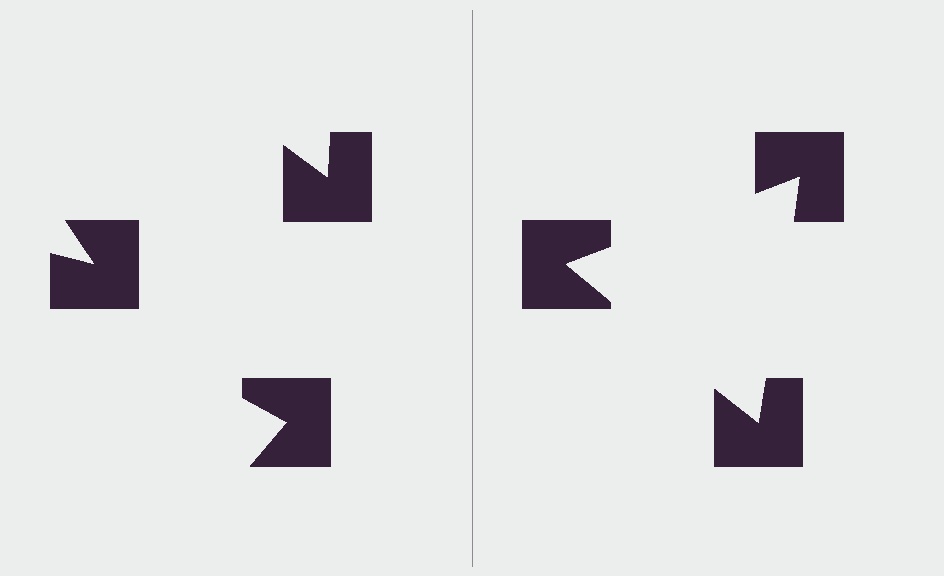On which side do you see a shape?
An illusory triangle appears on the right side. On the left side the wedge cuts are rotated, so no coherent shape forms.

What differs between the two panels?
The notched squares are positioned identically on both sides; only the wedge orientations differ. On the right they align to a triangle; on the left they are misaligned.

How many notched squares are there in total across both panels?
6 — 3 on each side.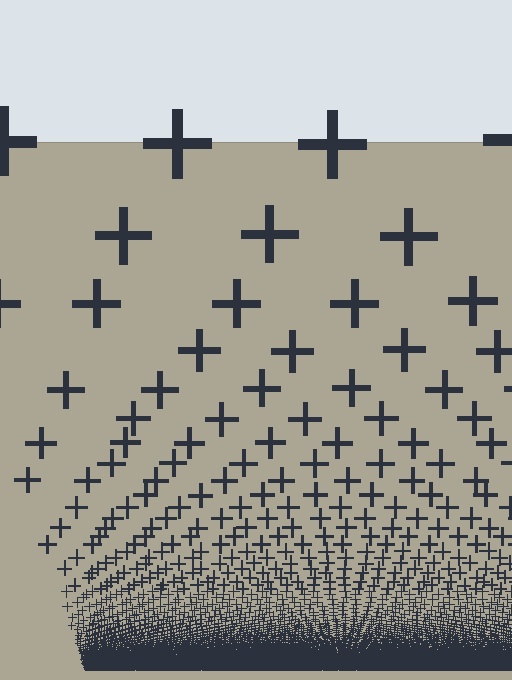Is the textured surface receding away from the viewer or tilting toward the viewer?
The surface appears to tilt toward the viewer. Texture elements get larger and sparser toward the top.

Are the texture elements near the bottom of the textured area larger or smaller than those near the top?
Smaller. The gradient is inverted — elements near the bottom are smaller and denser.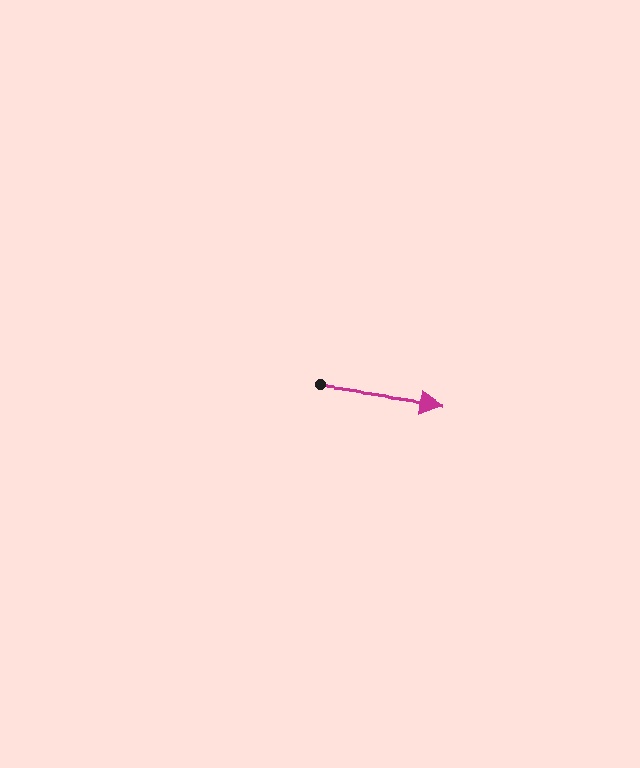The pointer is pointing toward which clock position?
Roughly 3 o'clock.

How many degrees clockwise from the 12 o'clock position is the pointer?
Approximately 98 degrees.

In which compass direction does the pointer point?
East.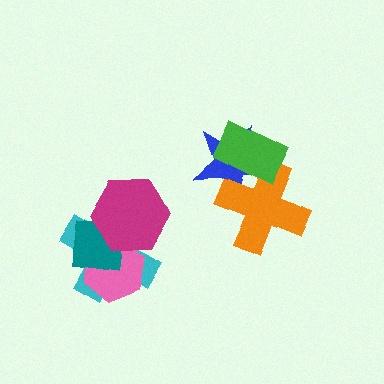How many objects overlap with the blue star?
2 objects overlap with the blue star.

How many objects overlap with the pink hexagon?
3 objects overlap with the pink hexagon.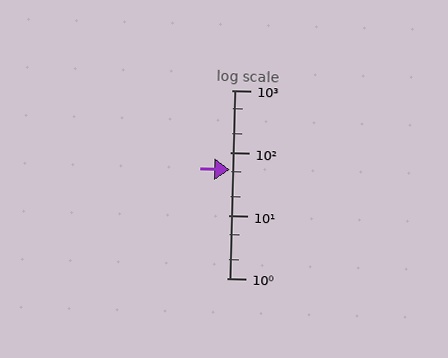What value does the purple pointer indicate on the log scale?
The pointer indicates approximately 54.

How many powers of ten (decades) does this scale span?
The scale spans 3 decades, from 1 to 1000.